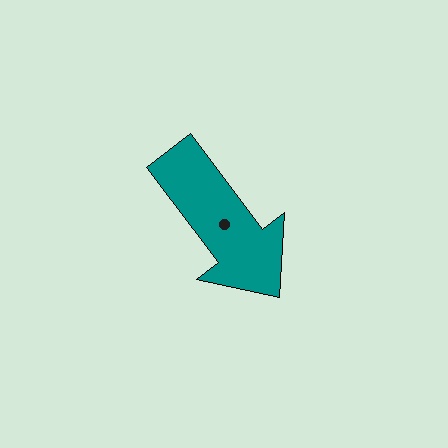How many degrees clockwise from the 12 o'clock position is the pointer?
Approximately 143 degrees.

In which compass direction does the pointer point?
Southeast.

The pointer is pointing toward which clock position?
Roughly 5 o'clock.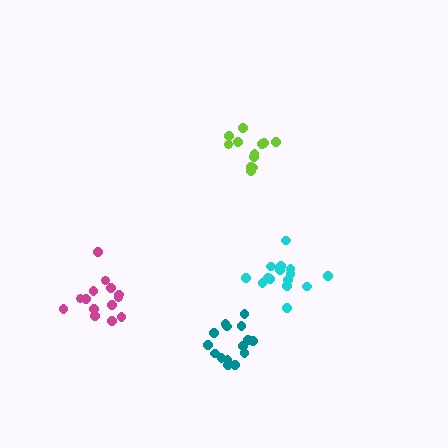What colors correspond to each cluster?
The clusters are colored: lime, magenta, teal, cyan.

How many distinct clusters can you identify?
There are 4 distinct clusters.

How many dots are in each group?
Group 1: 12 dots, Group 2: 14 dots, Group 3: 15 dots, Group 4: 15 dots (56 total).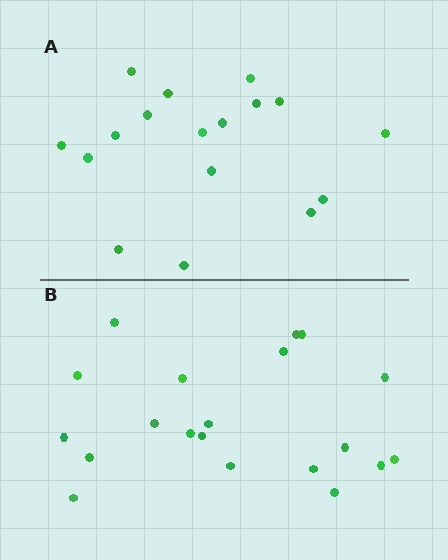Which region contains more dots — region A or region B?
Region B (the bottom region) has more dots.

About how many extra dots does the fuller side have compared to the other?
Region B has just a few more — roughly 2 or 3 more dots than region A.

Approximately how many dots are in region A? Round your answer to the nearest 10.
About 20 dots. (The exact count is 17, which rounds to 20.)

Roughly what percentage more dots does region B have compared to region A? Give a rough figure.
About 20% more.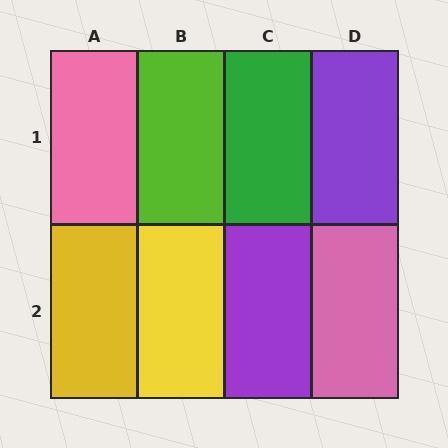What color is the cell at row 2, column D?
Pink.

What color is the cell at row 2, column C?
Purple.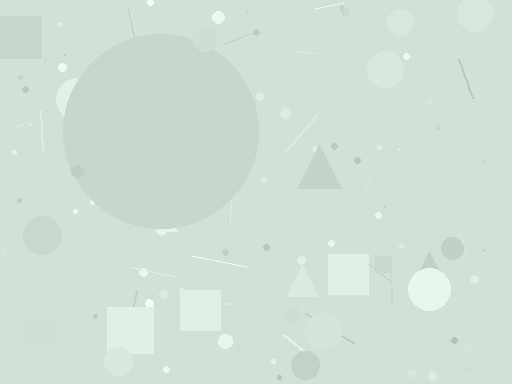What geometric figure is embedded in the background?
A circle is embedded in the background.